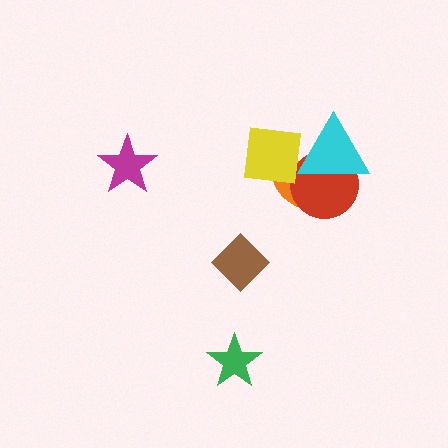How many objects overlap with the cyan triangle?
3 objects overlap with the cyan triangle.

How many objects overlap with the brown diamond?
0 objects overlap with the brown diamond.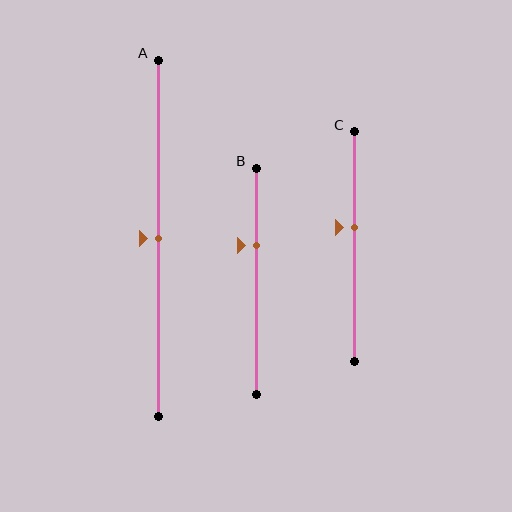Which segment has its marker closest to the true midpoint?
Segment A has its marker closest to the true midpoint.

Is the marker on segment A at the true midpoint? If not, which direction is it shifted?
Yes, the marker on segment A is at the true midpoint.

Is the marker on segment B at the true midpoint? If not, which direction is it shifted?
No, the marker on segment B is shifted upward by about 16% of the segment length.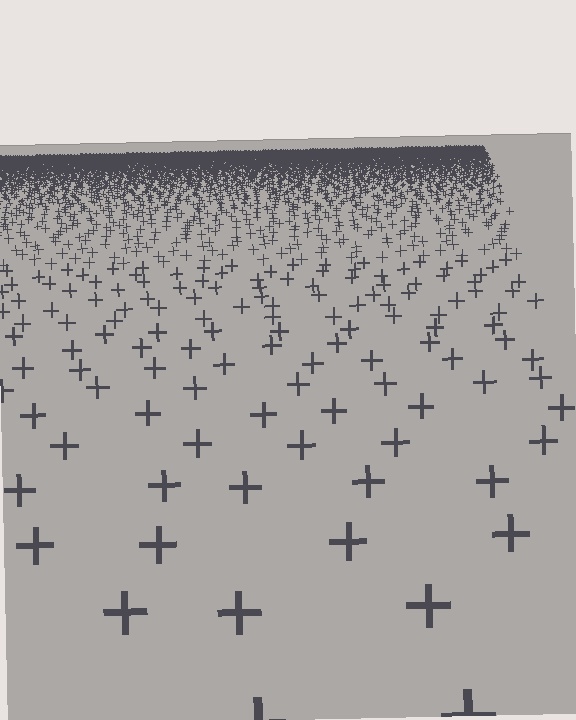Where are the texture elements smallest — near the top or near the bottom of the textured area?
Near the top.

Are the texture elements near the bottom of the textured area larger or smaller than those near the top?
Larger. Near the bottom, elements are closer to the viewer and appear at a bigger on-screen size.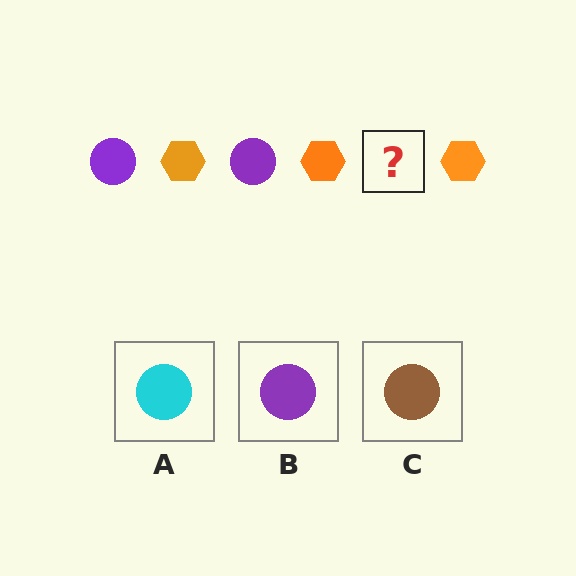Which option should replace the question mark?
Option B.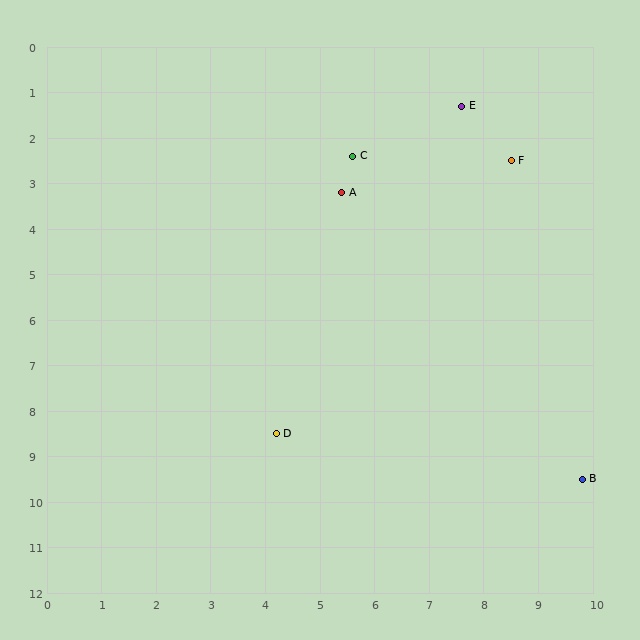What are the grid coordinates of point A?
Point A is at approximately (5.4, 3.2).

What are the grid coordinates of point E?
Point E is at approximately (7.6, 1.3).